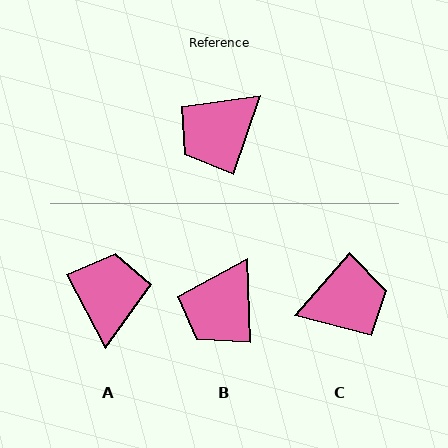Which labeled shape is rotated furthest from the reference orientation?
C, about 157 degrees away.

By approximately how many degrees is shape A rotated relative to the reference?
Approximately 134 degrees clockwise.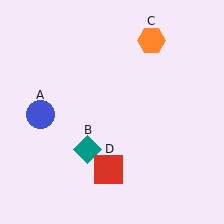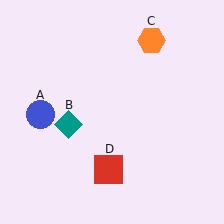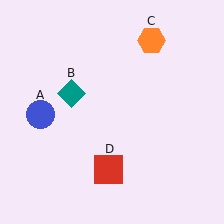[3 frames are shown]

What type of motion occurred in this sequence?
The teal diamond (object B) rotated clockwise around the center of the scene.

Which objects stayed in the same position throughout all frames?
Blue circle (object A) and orange hexagon (object C) and red square (object D) remained stationary.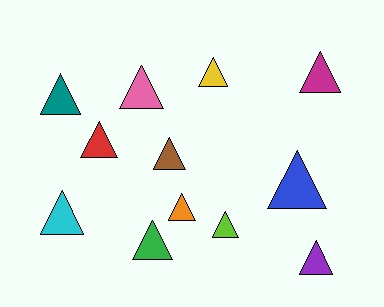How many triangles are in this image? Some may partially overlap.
There are 12 triangles.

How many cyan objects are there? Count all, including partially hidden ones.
There is 1 cyan object.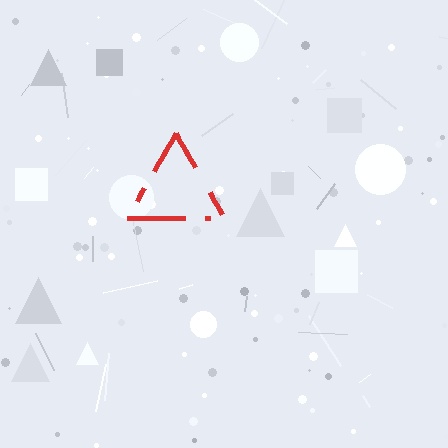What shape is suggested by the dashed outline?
The dashed outline suggests a triangle.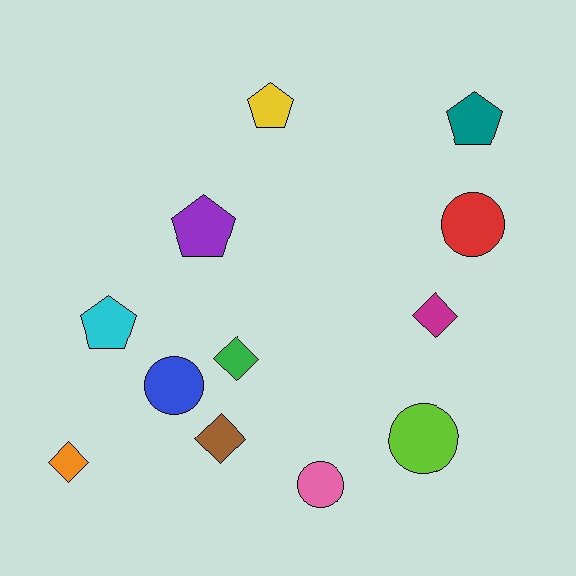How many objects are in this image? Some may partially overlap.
There are 12 objects.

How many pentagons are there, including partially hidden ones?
There are 4 pentagons.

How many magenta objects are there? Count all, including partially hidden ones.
There is 1 magenta object.